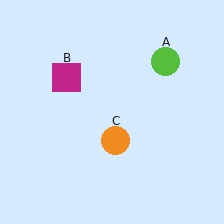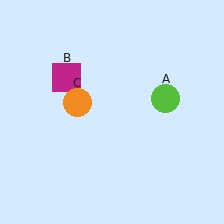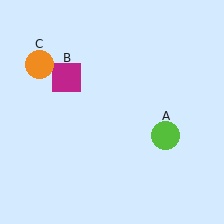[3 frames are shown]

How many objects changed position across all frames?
2 objects changed position: lime circle (object A), orange circle (object C).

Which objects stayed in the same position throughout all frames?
Magenta square (object B) remained stationary.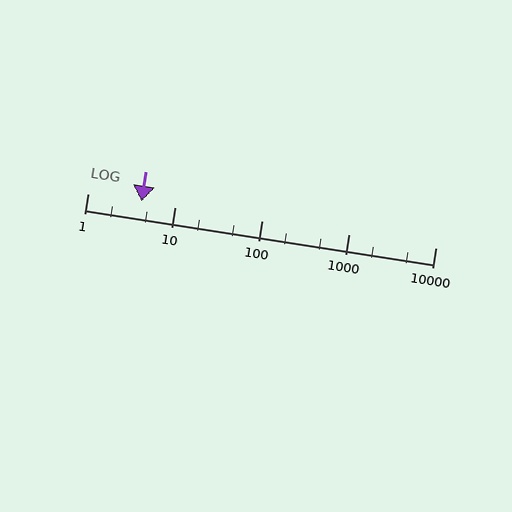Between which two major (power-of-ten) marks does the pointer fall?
The pointer is between 1 and 10.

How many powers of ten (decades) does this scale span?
The scale spans 4 decades, from 1 to 10000.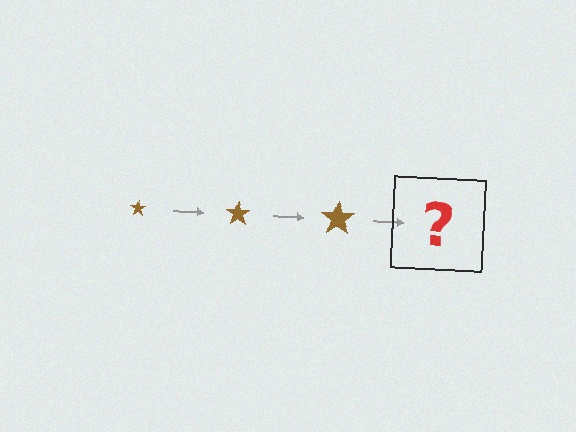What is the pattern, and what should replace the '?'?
The pattern is that the star gets progressively larger each step. The '?' should be a brown star, larger than the previous one.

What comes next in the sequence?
The next element should be a brown star, larger than the previous one.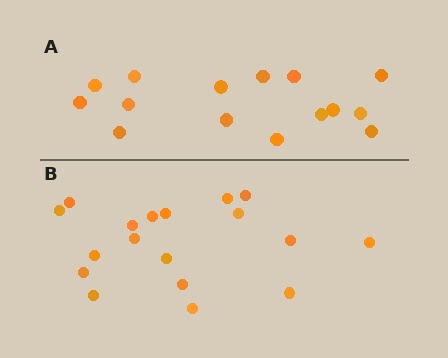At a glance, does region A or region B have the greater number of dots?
Region B (the bottom region) has more dots.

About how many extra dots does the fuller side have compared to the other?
Region B has just a few more — roughly 2 or 3 more dots than region A.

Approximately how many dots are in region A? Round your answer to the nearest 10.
About 20 dots. (The exact count is 15, which rounds to 20.)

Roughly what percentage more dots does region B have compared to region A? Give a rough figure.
About 20% more.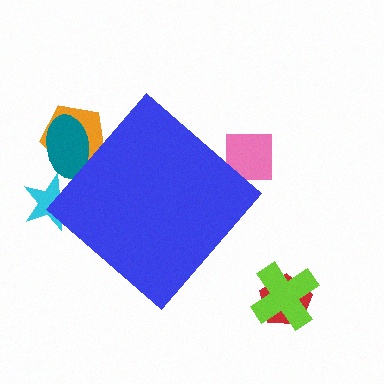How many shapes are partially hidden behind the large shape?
4 shapes are partially hidden.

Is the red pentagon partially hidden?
No, the red pentagon is fully visible.